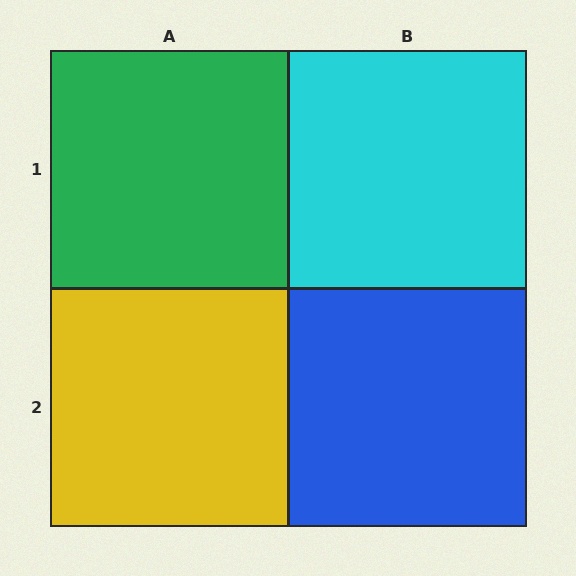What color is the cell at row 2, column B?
Blue.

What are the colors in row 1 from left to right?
Green, cyan.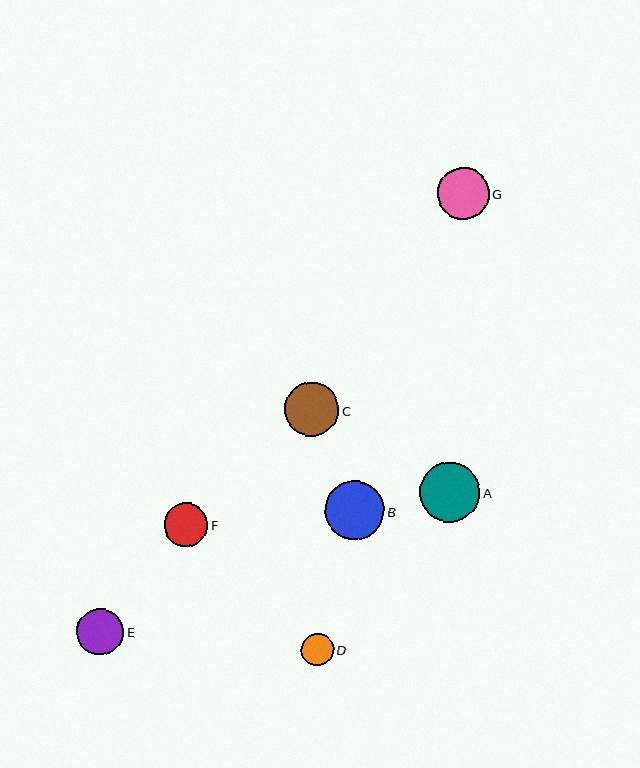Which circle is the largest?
Circle A is the largest with a size of approximately 60 pixels.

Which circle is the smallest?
Circle D is the smallest with a size of approximately 32 pixels.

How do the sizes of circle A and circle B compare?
Circle A and circle B are approximately the same size.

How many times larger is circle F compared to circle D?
Circle F is approximately 1.4 times the size of circle D.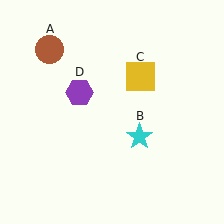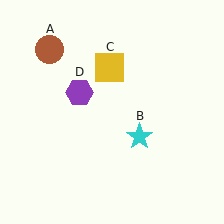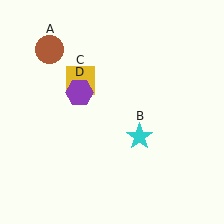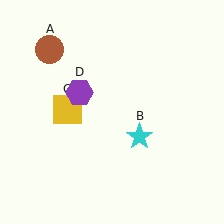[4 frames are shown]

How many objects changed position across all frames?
1 object changed position: yellow square (object C).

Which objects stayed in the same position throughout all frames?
Brown circle (object A) and cyan star (object B) and purple hexagon (object D) remained stationary.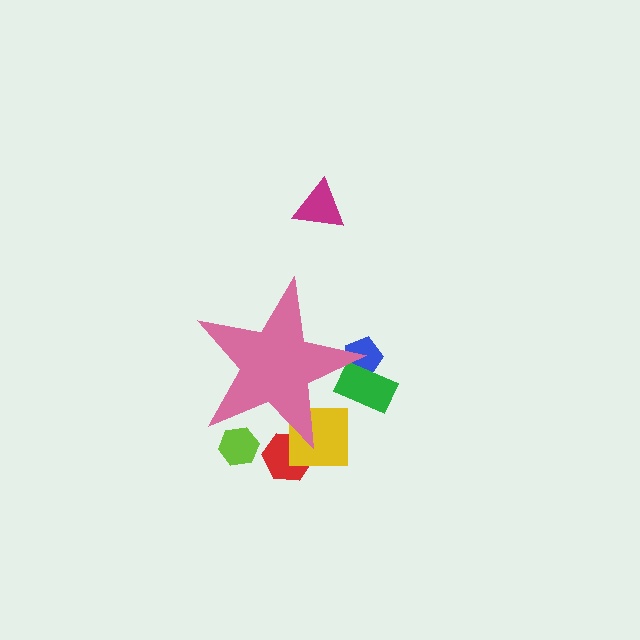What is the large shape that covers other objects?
A pink star.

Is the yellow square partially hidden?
Yes, the yellow square is partially hidden behind the pink star.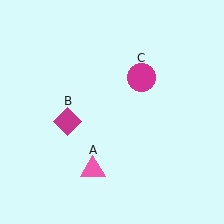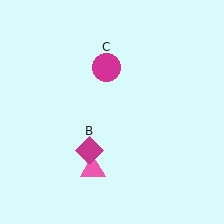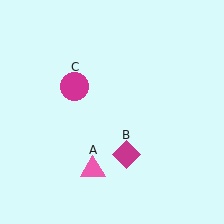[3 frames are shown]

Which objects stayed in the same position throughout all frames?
Pink triangle (object A) remained stationary.